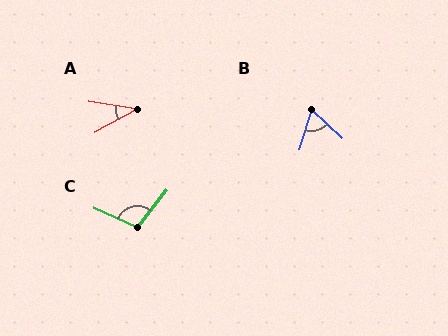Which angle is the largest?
C, at approximately 105 degrees.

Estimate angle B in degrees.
Approximately 63 degrees.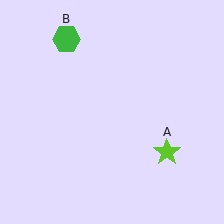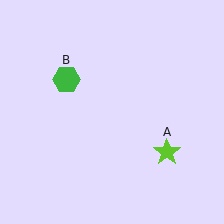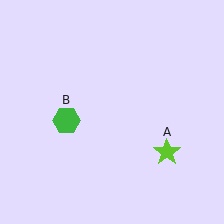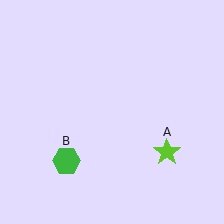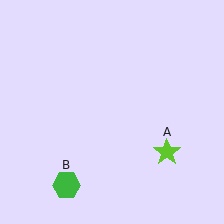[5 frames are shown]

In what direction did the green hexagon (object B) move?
The green hexagon (object B) moved down.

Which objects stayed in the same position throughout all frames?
Lime star (object A) remained stationary.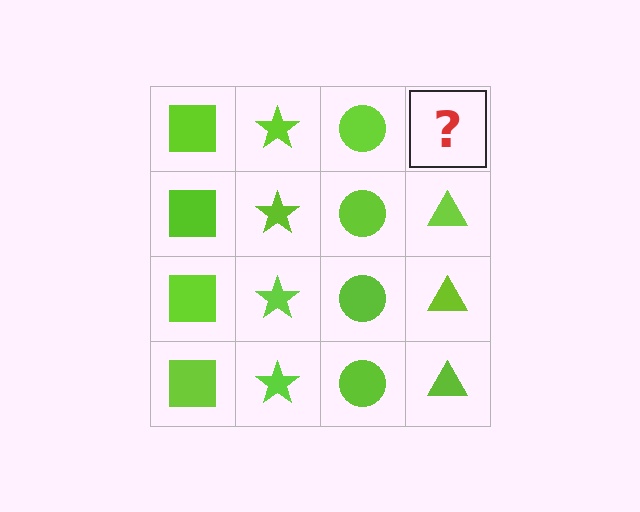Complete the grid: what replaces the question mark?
The question mark should be replaced with a lime triangle.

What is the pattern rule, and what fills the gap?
The rule is that each column has a consistent shape. The gap should be filled with a lime triangle.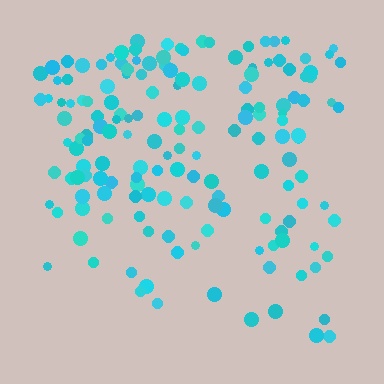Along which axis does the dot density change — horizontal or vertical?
Vertical.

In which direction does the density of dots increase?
From bottom to top, with the top side densest.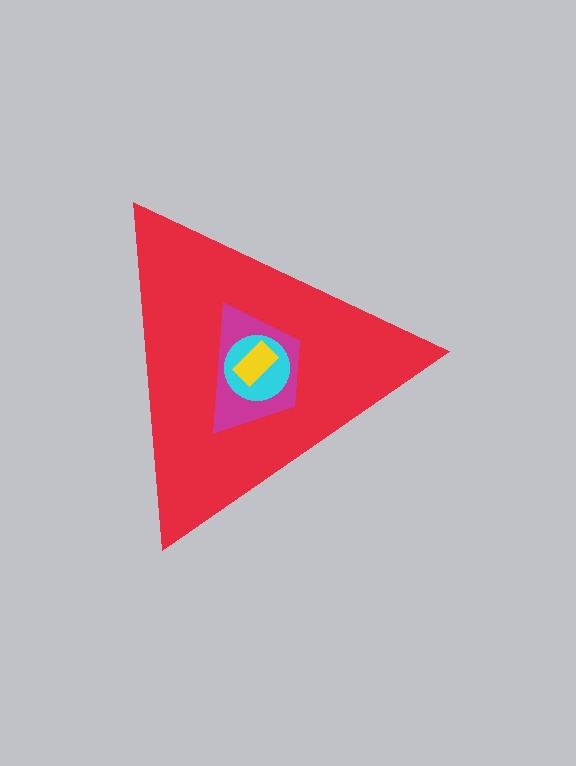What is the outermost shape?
The red triangle.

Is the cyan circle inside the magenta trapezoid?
Yes.